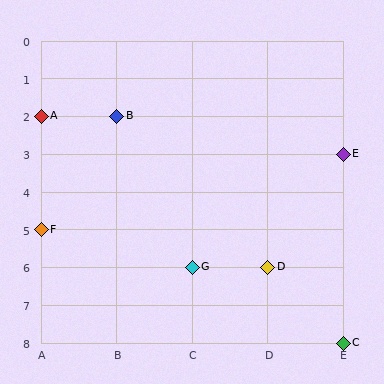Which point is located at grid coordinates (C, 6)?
Point G is at (C, 6).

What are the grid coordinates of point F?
Point F is at grid coordinates (A, 5).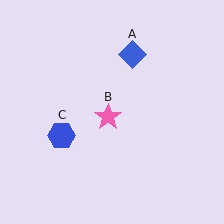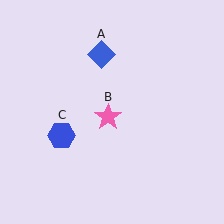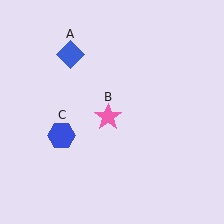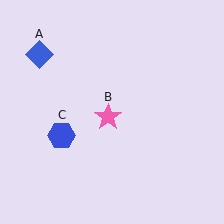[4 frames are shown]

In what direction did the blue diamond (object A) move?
The blue diamond (object A) moved left.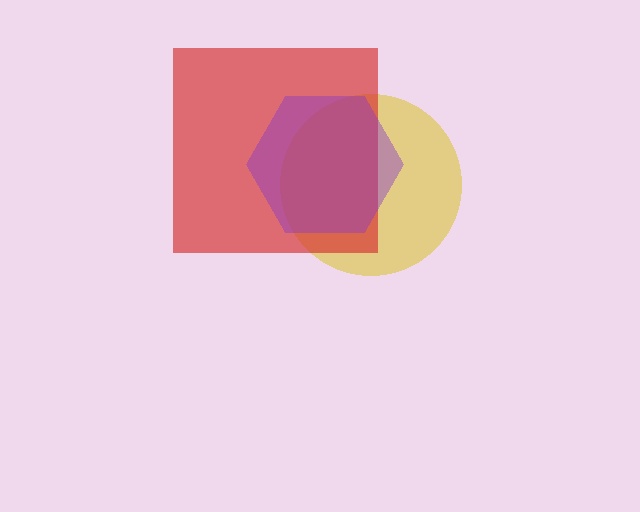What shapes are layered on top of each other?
The layered shapes are: a yellow circle, a red square, a purple hexagon.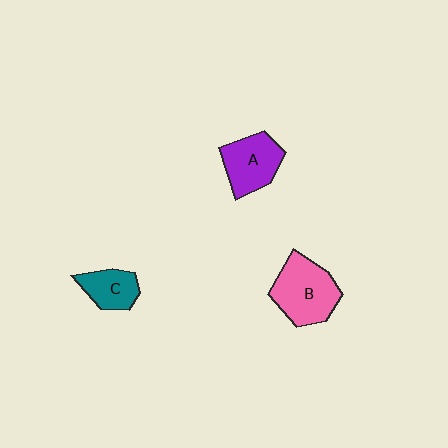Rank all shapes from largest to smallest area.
From largest to smallest: B (pink), A (purple), C (teal).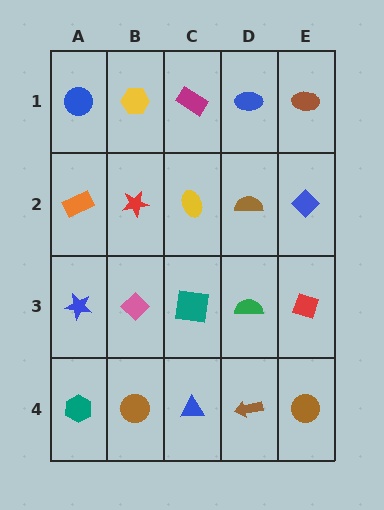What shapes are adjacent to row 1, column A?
An orange rectangle (row 2, column A), a yellow hexagon (row 1, column B).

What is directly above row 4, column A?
A blue star.